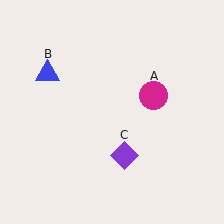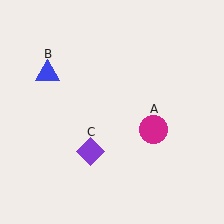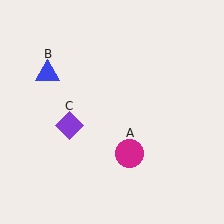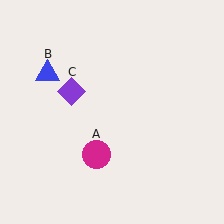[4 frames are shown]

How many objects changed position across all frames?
2 objects changed position: magenta circle (object A), purple diamond (object C).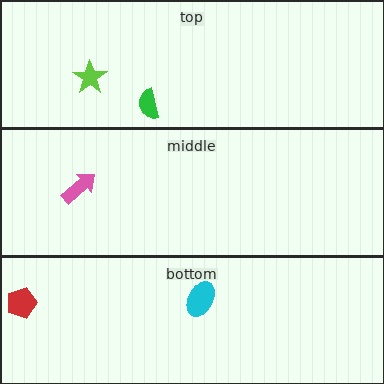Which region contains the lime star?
The top region.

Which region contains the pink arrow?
The middle region.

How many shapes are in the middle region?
1.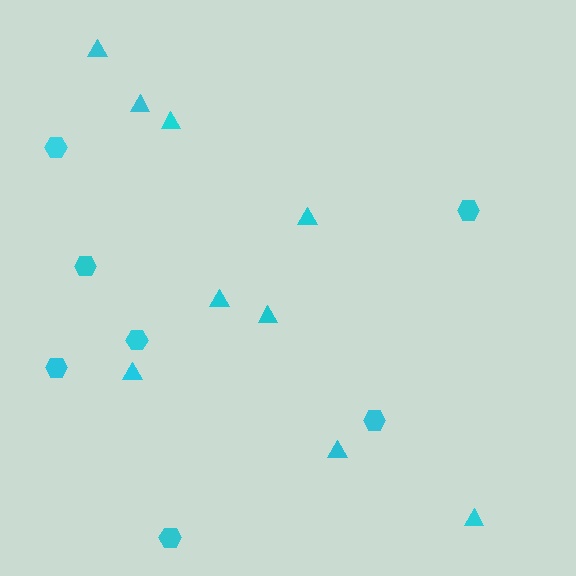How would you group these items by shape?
There are 2 groups: one group of triangles (9) and one group of hexagons (7).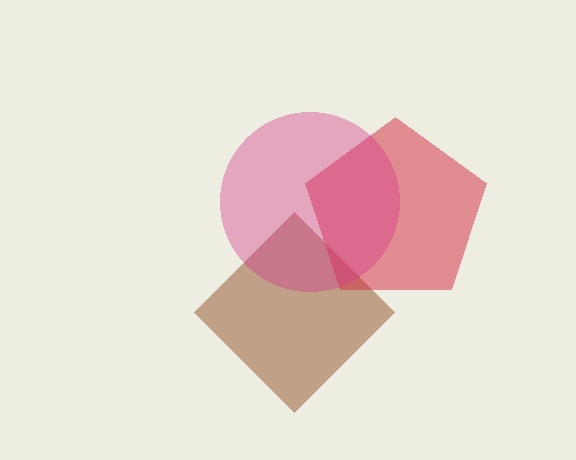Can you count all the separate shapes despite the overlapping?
Yes, there are 3 separate shapes.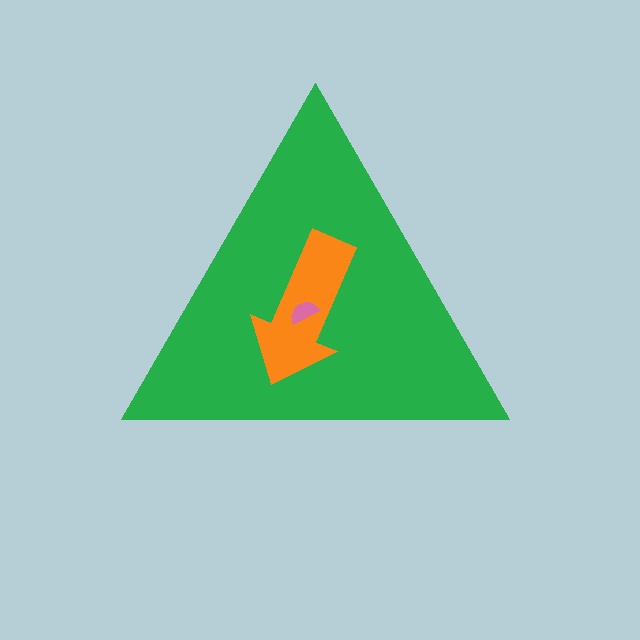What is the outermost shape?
The green triangle.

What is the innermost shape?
The pink semicircle.